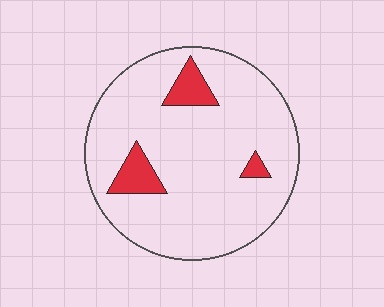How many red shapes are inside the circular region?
3.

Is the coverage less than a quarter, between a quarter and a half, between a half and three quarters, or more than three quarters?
Less than a quarter.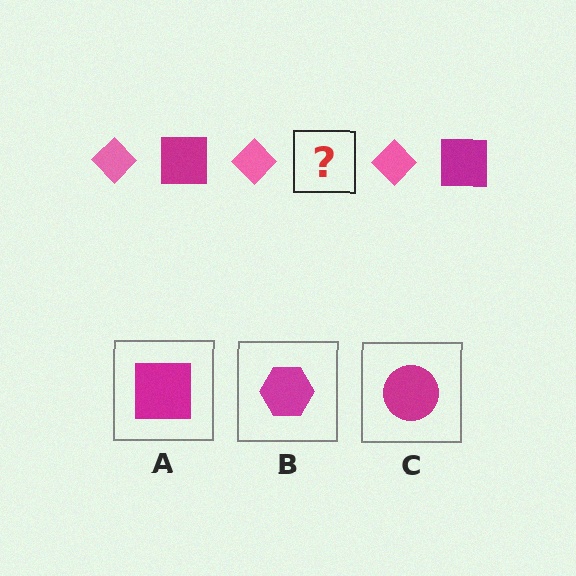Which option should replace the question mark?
Option A.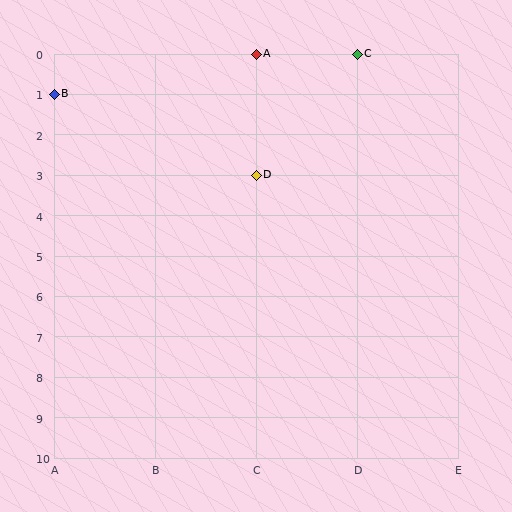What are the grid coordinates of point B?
Point B is at grid coordinates (A, 1).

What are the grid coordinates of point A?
Point A is at grid coordinates (C, 0).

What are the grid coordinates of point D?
Point D is at grid coordinates (C, 3).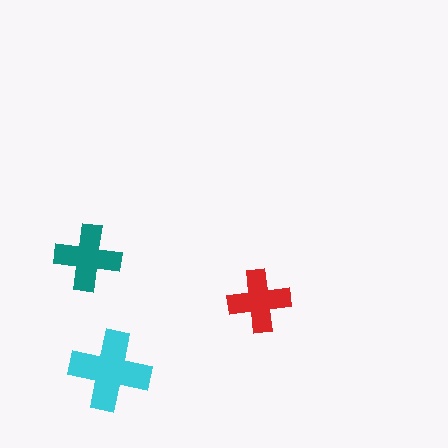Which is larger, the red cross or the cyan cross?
The cyan one.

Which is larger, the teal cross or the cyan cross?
The cyan one.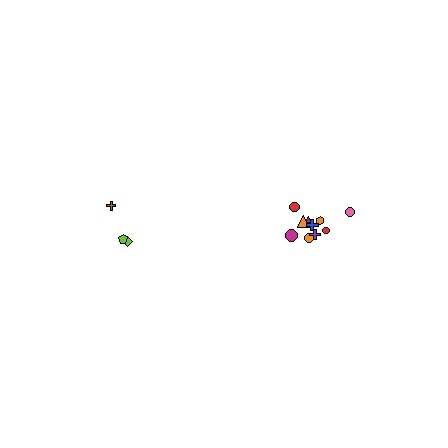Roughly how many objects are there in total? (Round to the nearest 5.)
Roughly 15 objects in total.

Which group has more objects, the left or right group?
The right group.